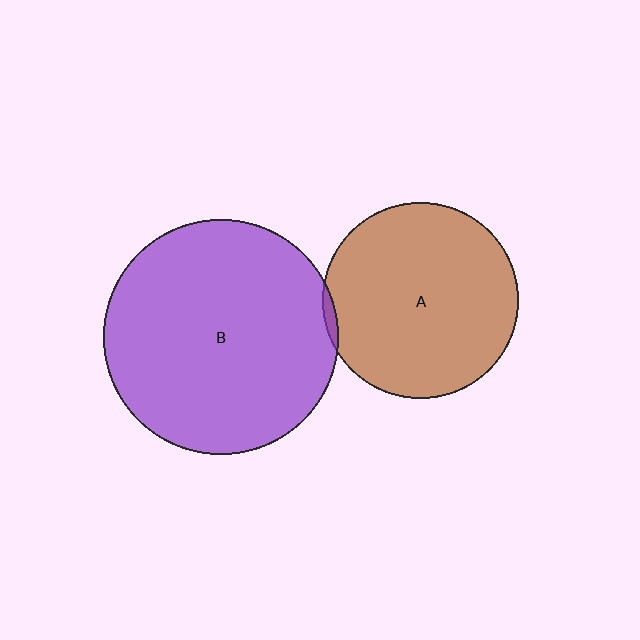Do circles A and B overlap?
Yes.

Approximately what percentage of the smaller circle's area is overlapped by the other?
Approximately 5%.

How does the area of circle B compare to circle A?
Approximately 1.4 times.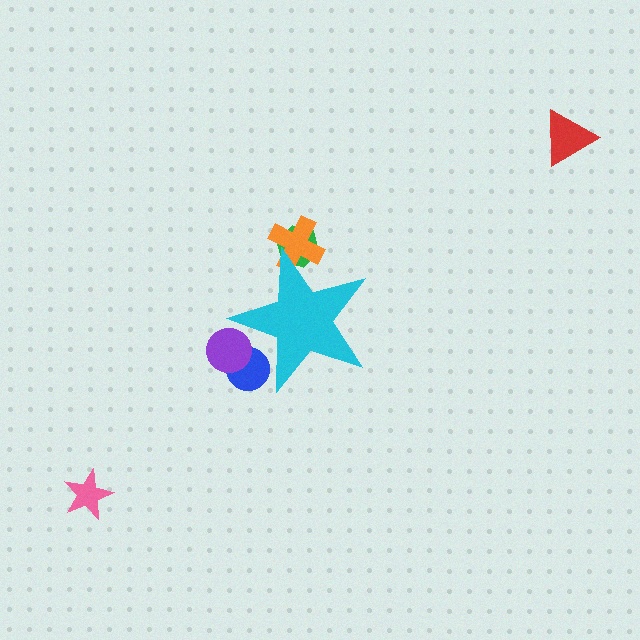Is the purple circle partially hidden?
Yes, the purple circle is partially hidden behind the cyan star.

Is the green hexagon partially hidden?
Yes, the green hexagon is partially hidden behind the cyan star.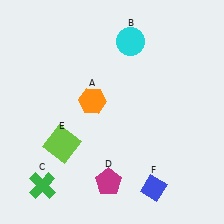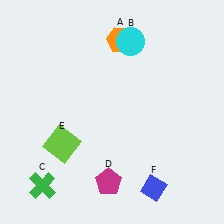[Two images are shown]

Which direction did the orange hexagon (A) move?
The orange hexagon (A) moved up.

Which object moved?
The orange hexagon (A) moved up.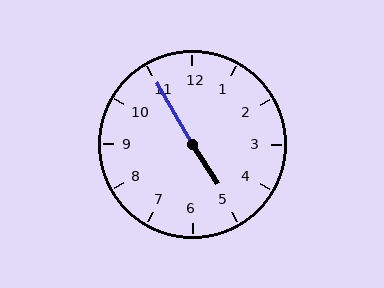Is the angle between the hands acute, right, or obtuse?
It is obtuse.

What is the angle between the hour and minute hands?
Approximately 178 degrees.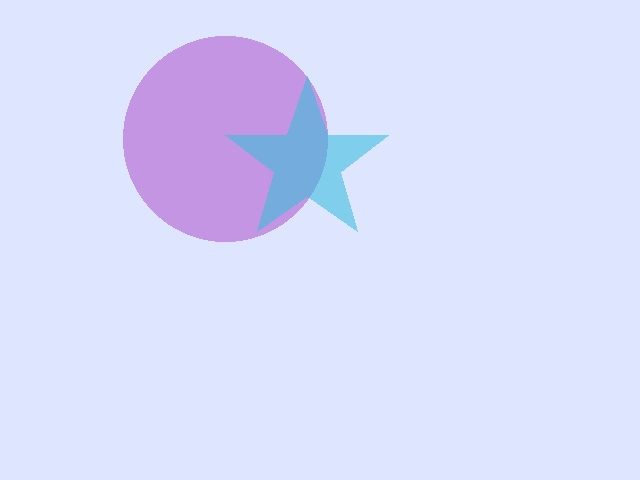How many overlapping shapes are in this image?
There are 2 overlapping shapes in the image.